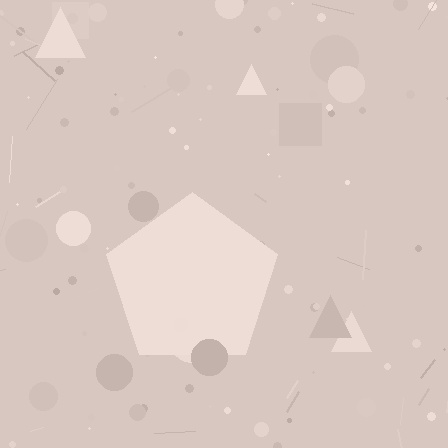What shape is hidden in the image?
A pentagon is hidden in the image.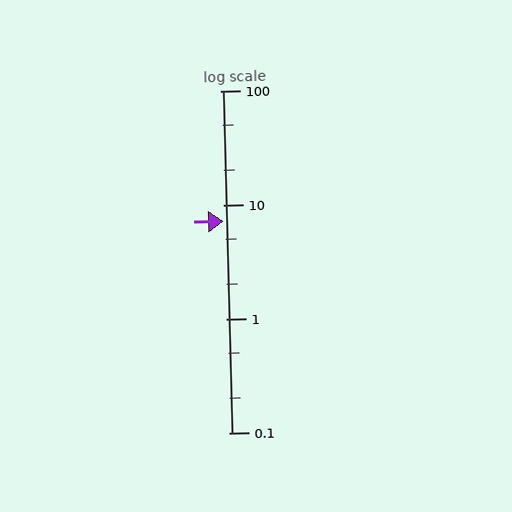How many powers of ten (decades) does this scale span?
The scale spans 3 decades, from 0.1 to 100.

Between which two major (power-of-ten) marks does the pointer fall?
The pointer is between 1 and 10.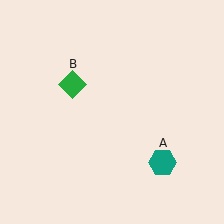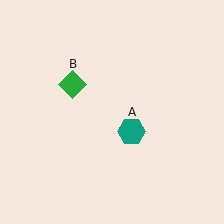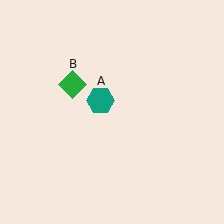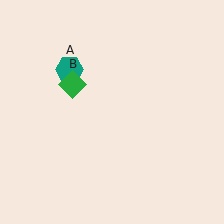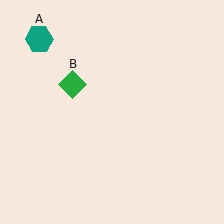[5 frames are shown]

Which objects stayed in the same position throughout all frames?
Green diamond (object B) remained stationary.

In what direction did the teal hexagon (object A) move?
The teal hexagon (object A) moved up and to the left.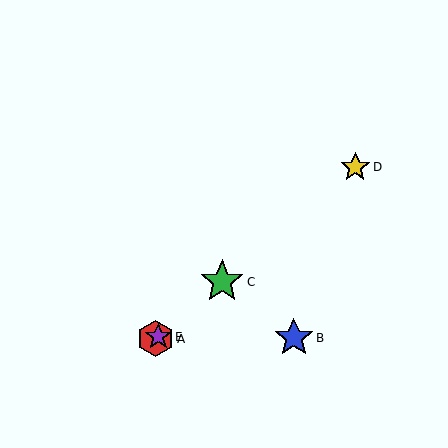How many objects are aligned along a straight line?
4 objects (A, C, D, E) are aligned along a straight line.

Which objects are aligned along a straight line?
Objects A, C, D, E are aligned along a straight line.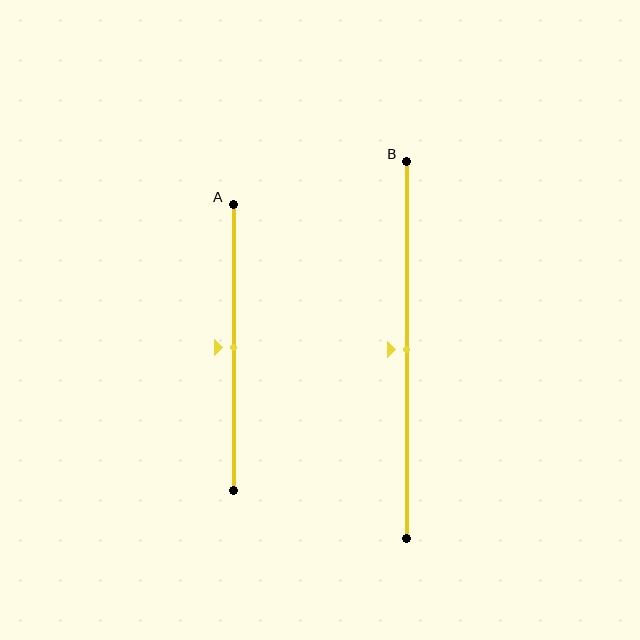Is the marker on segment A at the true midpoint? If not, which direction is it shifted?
Yes, the marker on segment A is at the true midpoint.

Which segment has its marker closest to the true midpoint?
Segment A has its marker closest to the true midpoint.